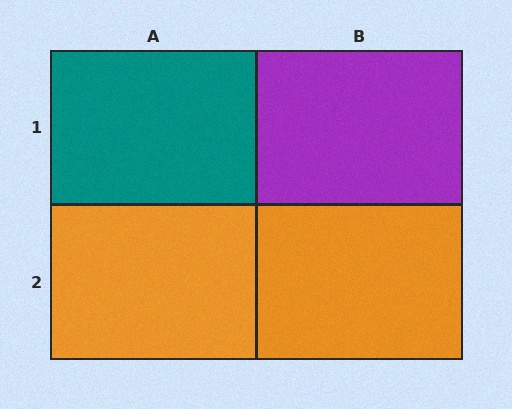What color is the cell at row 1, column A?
Teal.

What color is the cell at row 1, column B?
Purple.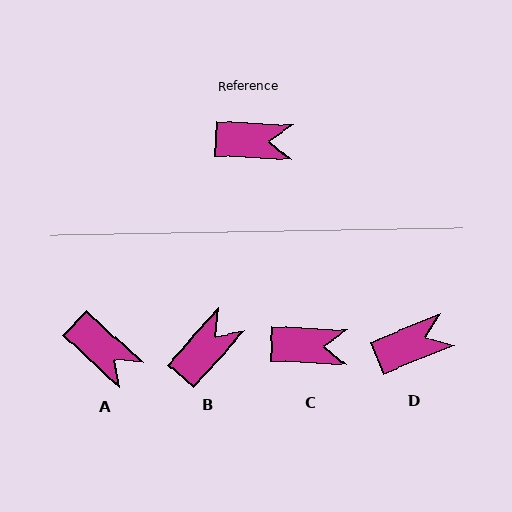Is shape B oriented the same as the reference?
No, it is off by about 51 degrees.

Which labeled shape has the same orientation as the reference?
C.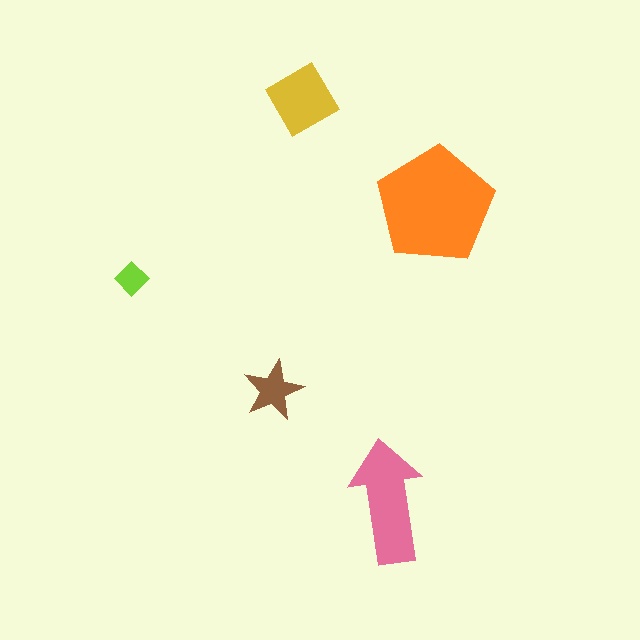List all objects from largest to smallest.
The orange pentagon, the pink arrow, the yellow diamond, the brown star, the lime diamond.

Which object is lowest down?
The pink arrow is bottommost.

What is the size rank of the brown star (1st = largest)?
4th.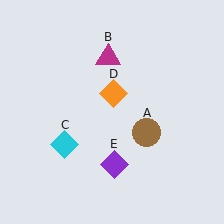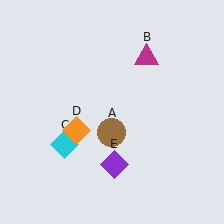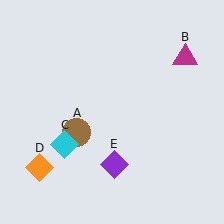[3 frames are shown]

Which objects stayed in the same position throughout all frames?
Cyan diamond (object C) and purple diamond (object E) remained stationary.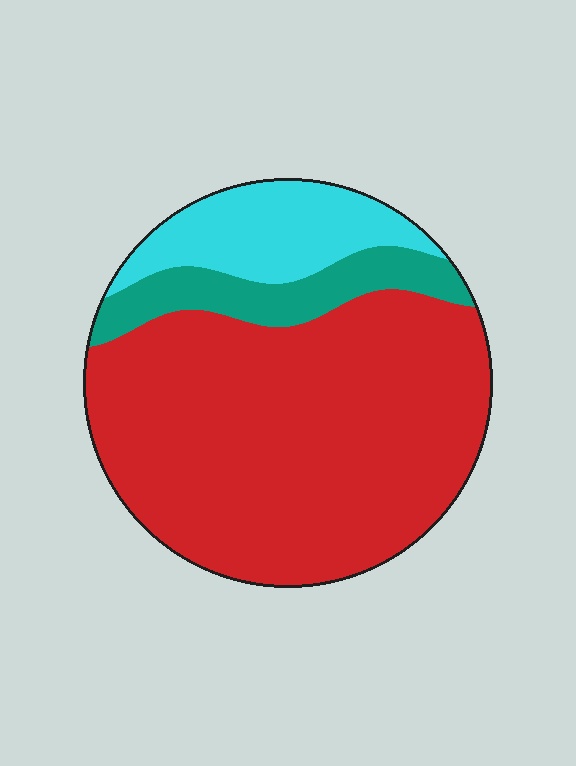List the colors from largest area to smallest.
From largest to smallest: red, cyan, teal.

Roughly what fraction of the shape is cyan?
Cyan covers roughly 15% of the shape.